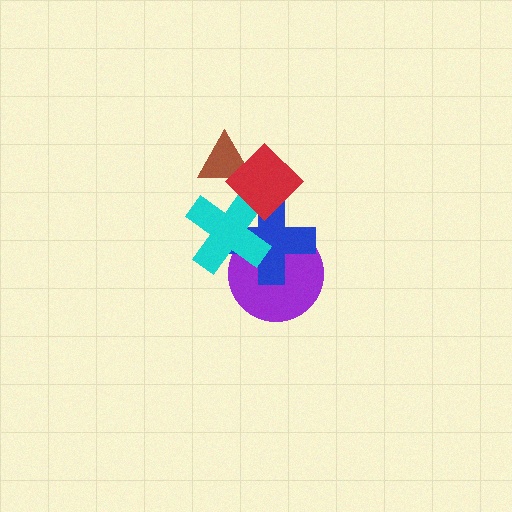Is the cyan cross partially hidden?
Yes, it is partially covered by another shape.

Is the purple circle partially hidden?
Yes, it is partially covered by another shape.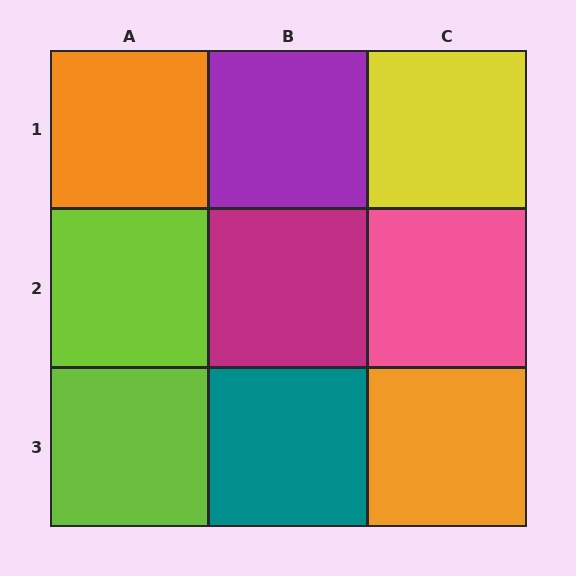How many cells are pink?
1 cell is pink.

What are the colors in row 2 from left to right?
Lime, magenta, pink.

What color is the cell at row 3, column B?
Teal.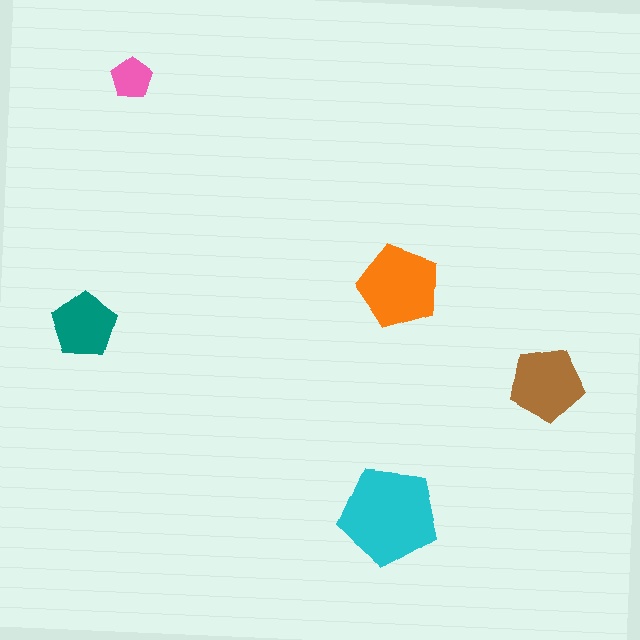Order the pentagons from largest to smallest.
the cyan one, the orange one, the brown one, the teal one, the pink one.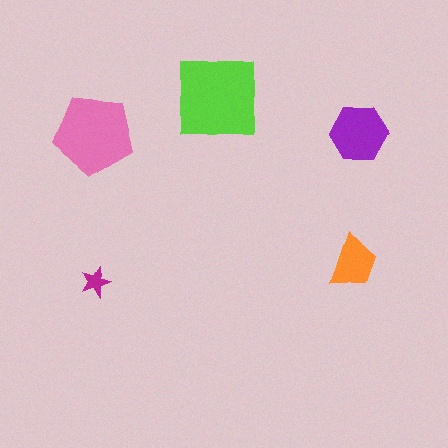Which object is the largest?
The lime square.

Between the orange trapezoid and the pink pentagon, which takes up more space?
The pink pentagon.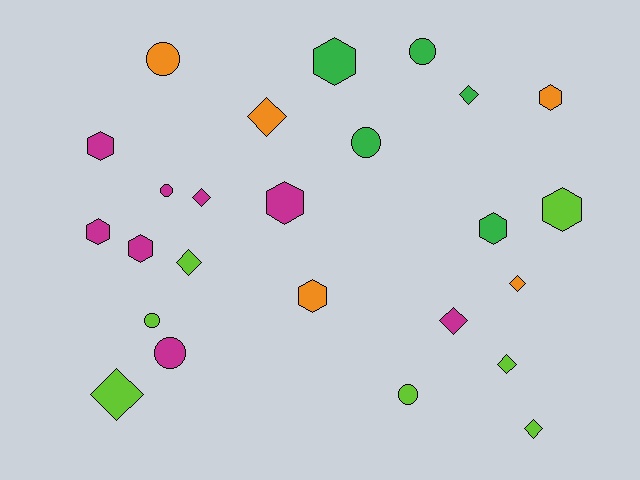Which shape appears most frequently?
Diamond, with 9 objects.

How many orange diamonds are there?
There are 2 orange diamonds.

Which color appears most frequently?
Magenta, with 8 objects.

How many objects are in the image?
There are 25 objects.